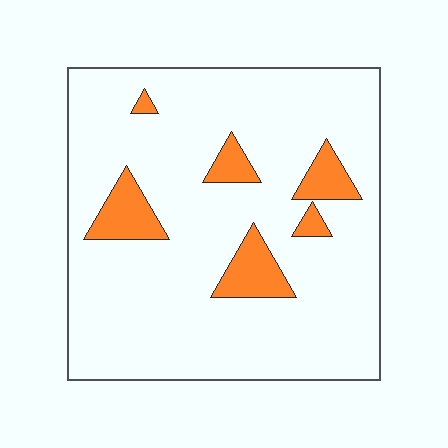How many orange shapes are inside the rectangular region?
6.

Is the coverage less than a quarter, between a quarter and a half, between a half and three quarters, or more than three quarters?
Less than a quarter.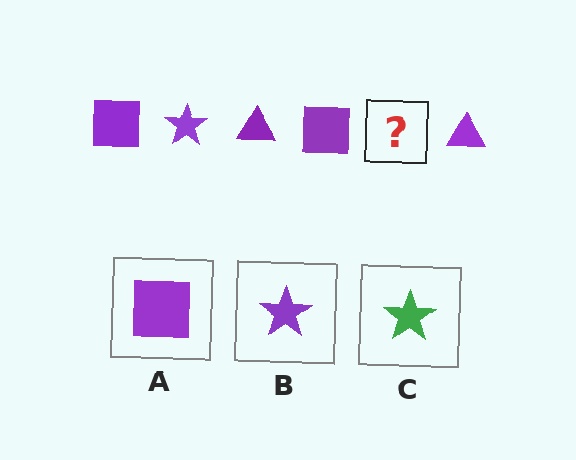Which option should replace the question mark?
Option B.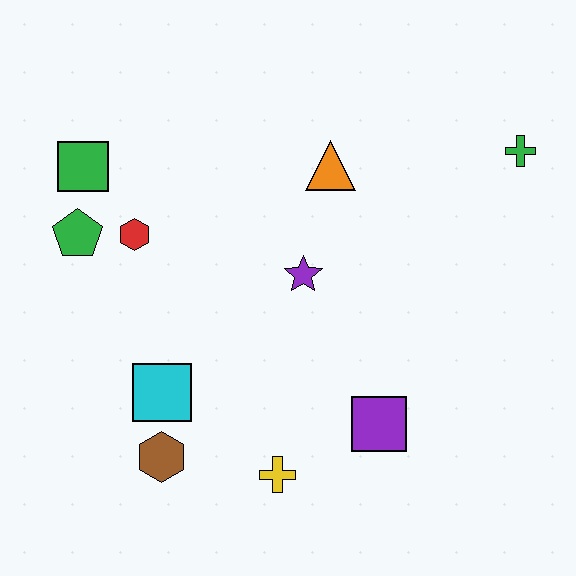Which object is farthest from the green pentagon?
The green cross is farthest from the green pentagon.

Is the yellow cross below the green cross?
Yes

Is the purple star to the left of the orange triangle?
Yes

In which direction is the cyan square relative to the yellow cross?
The cyan square is to the left of the yellow cross.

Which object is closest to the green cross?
The orange triangle is closest to the green cross.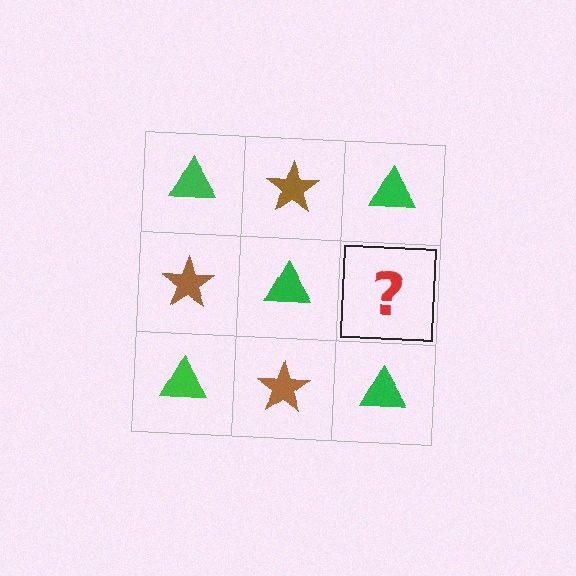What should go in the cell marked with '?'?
The missing cell should contain a brown star.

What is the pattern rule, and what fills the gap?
The rule is that it alternates green triangle and brown star in a checkerboard pattern. The gap should be filled with a brown star.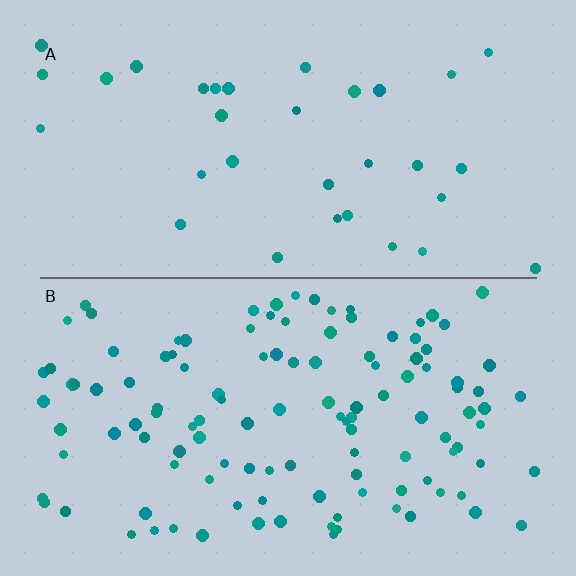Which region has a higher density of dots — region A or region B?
B (the bottom).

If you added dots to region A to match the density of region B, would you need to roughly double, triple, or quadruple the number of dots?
Approximately quadruple.